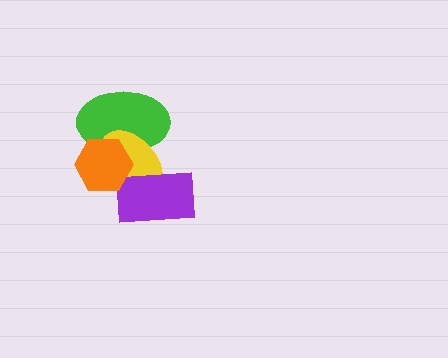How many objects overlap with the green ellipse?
2 objects overlap with the green ellipse.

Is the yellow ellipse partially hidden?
Yes, it is partially covered by another shape.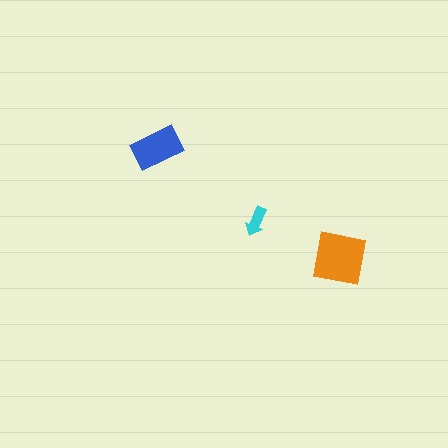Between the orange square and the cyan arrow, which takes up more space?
The orange square.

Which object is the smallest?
The cyan arrow.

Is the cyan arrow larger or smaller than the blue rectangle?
Smaller.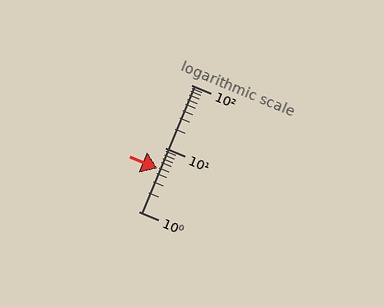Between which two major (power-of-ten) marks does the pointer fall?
The pointer is between 1 and 10.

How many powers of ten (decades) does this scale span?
The scale spans 2 decades, from 1 to 100.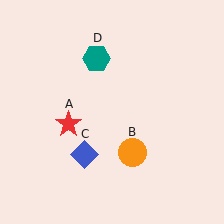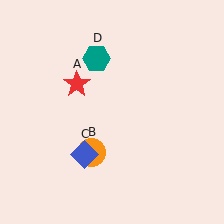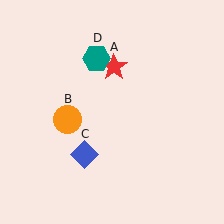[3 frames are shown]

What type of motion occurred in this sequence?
The red star (object A), orange circle (object B) rotated clockwise around the center of the scene.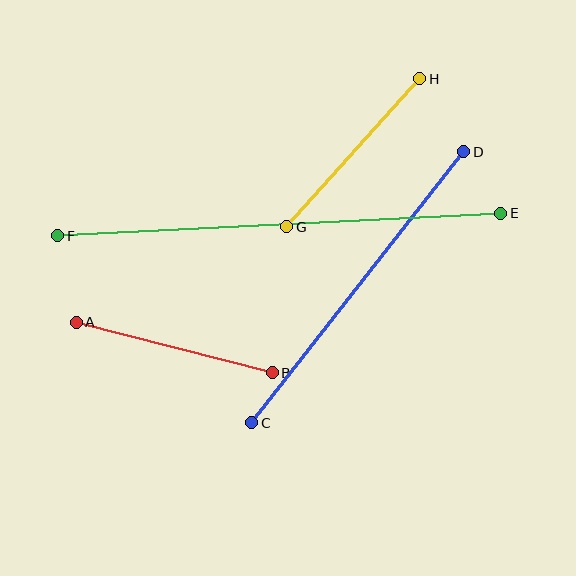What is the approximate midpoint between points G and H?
The midpoint is at approximately (353, 153) pixels.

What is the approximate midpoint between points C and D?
The midpoint is at approximately (358, 287) pixels.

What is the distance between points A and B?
The distance is approximately 202 pixels.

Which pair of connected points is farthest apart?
Points E and F are farthest apart.